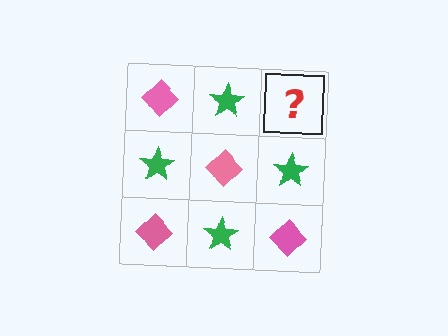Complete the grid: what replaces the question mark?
The question mark should be replaced with a pink diamond.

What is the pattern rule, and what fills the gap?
The rule is that it alternates pink diamond and green star in a checkerboard pattern. The gap should be filled with a pink diamond.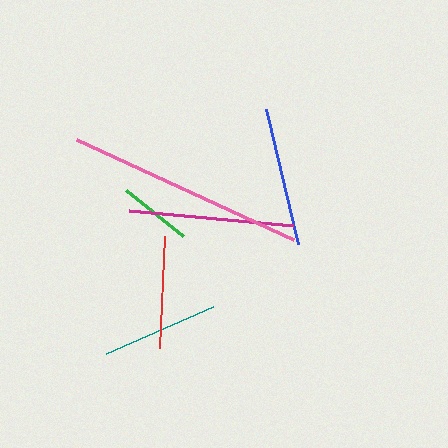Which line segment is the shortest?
The green line is the shortest at approximately 73 pixels.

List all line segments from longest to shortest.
From longest to shortest: pink, magenta, blue, teal, red, green.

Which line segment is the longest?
The pink line is the longest at approximately 239 pixels.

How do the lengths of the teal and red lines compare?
The teal and red lines are approximately the same length.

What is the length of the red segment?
The red segment is approximately 112 pixels long.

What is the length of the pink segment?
The pink segment is approximately 239 pixels long.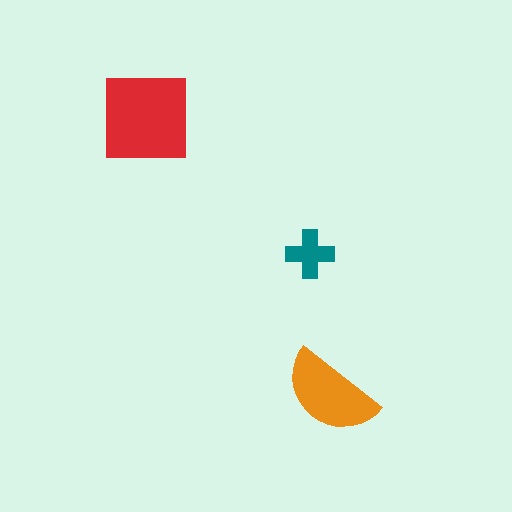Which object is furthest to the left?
The red square is leftmost.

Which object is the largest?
The red square.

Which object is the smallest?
The teal cross.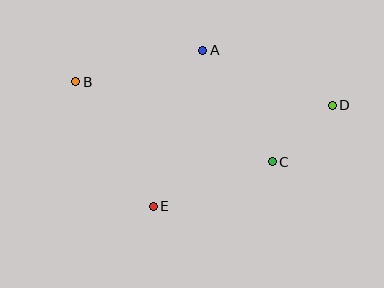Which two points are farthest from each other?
Points B and D are farthest from each other.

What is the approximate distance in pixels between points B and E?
The distance between B and E is approximately 147 pixels.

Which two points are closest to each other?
Points C and D are closest to each other.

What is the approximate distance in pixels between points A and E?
The distance between A and E is approximately 164 pixels.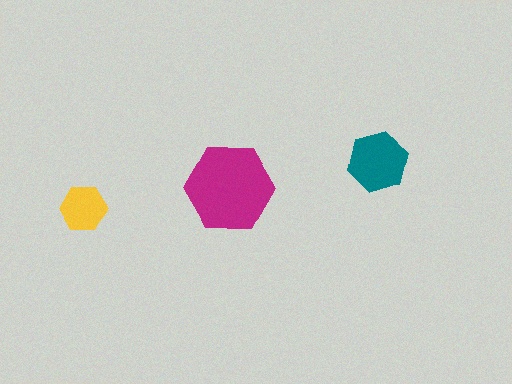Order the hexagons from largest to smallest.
the magenta one, the teal one, the yellow one.